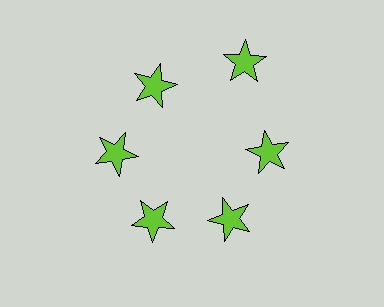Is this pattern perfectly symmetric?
No. The 6 lime stars are arranged in a ring, but one element near the 1 o'clock position is pushed outward from the center, breaking the 6-fold rotational symmetry.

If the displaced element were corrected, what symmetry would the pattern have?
It would have 6-fold rotational symmetry — the pattern would map onto itself every 60 degrees.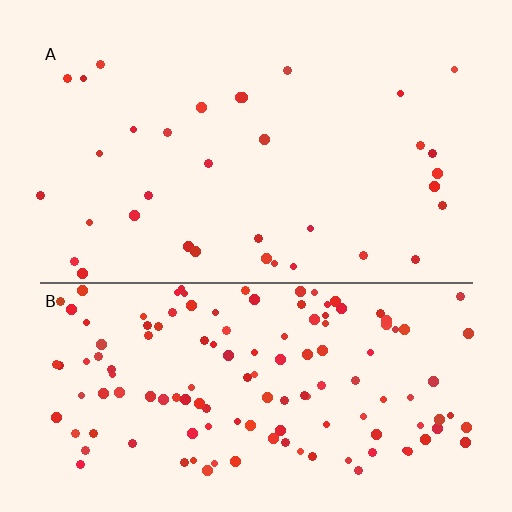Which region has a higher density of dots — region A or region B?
B (the bottom).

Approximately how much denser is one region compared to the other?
Approximately 4.0× — region B over region A.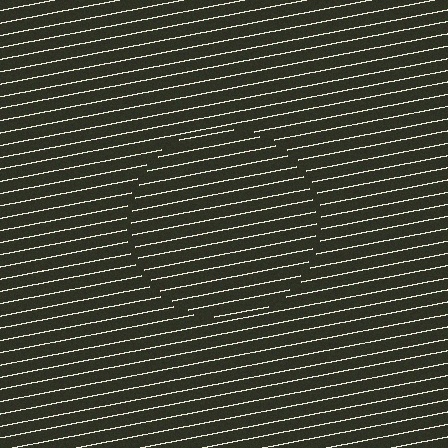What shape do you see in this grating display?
An illusory circle. The interior of the shape contains the same grating, shifted by half a period — the contour is defined by the phase discontinuity where line-ends from the inner and outer gratings abut.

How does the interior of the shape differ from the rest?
The interior of the shape contains the same grating, shifted by half a period — the contour is defined by the phase discontinuity where line-ends from the inner and outer gratings abut.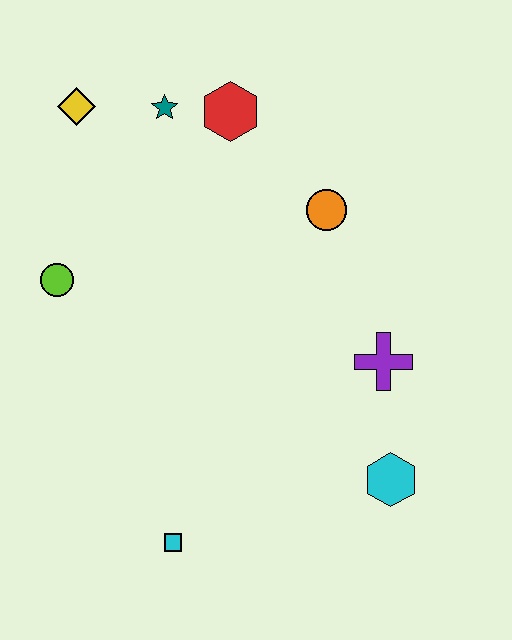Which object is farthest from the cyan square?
The yellow diamond is farthest from the cyan square.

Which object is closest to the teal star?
The red hexagon is closest to the teal star.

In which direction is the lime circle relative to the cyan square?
The lime circle is above the cyan square.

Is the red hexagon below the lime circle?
No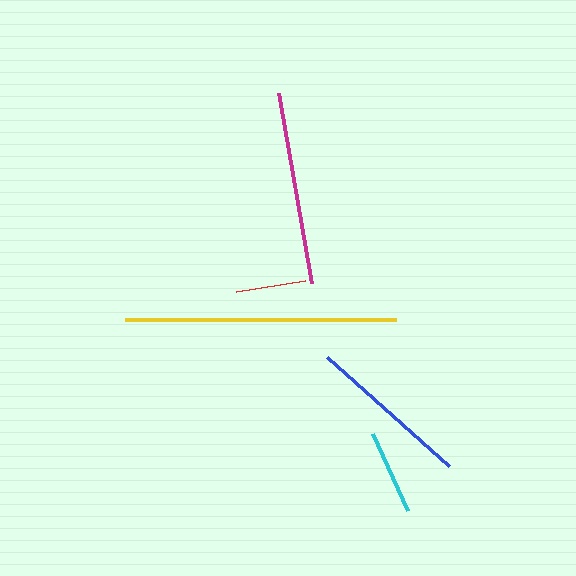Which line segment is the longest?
The yellow line is the longest at approximately 271 pixels.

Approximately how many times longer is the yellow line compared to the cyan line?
The yellow line is approximately 3.2 times the length of the cyan line.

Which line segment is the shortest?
The red line is the shortest at approximately 70 pixels.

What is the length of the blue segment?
The blue segment is approximately 164 pixels long.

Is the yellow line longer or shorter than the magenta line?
The yellow line is longer than the magenta line.